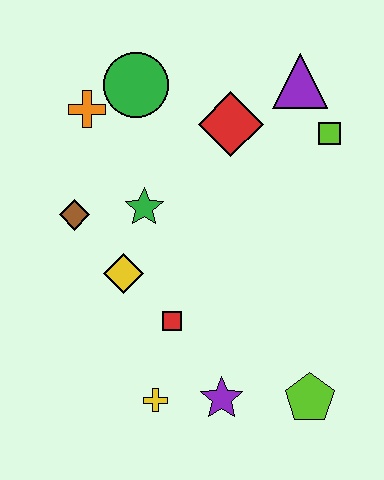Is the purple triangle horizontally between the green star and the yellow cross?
No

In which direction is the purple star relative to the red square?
The purple star is below the red square.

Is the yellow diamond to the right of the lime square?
No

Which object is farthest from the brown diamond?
The lime pentagon is farthest from the brown diamond.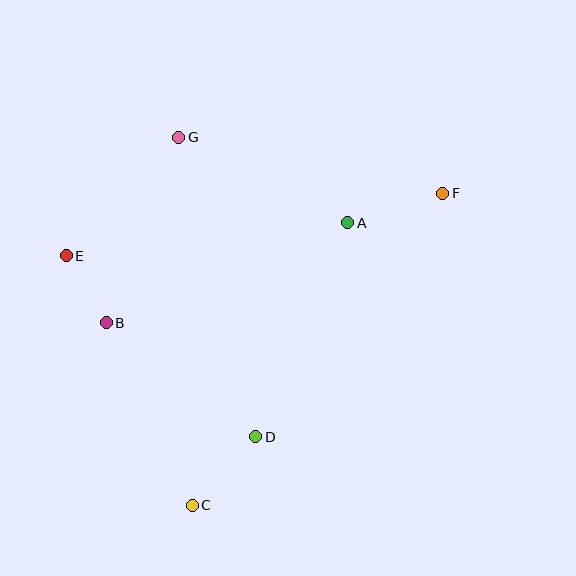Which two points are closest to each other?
Points B and E are closest to each other.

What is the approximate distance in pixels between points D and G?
The distance between D and G is approximately 309 pixels.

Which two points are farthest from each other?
Points C and F are farthest from each other.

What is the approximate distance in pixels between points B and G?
The distance between B and G is approximately 199 pixels.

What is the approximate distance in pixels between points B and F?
The distance between B and F is approximately 361 pixels.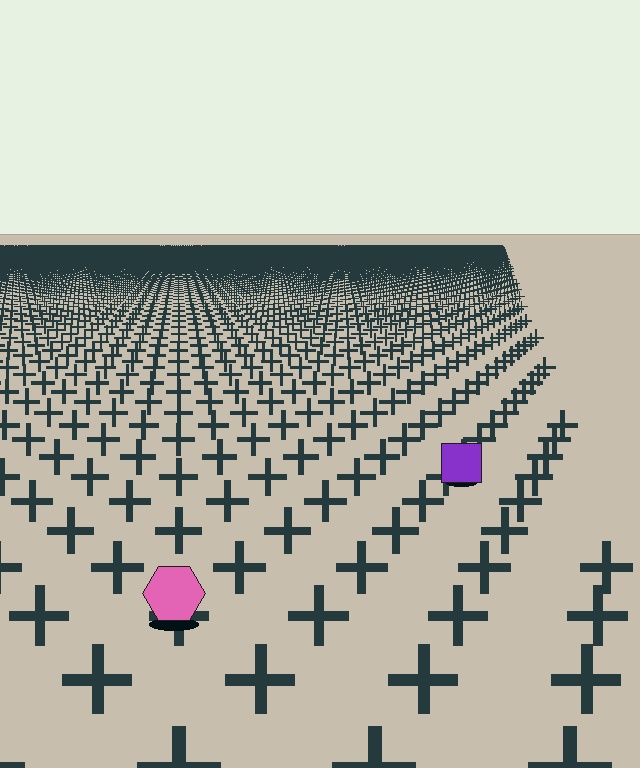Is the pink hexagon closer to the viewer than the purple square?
Yes. The pink hexagon is closer — you can tell from the texture gradient: the ground texture is coarser near it.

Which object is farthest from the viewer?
The purple square is farthest from the viewer. It appears smaller and the ground texture around it is denser.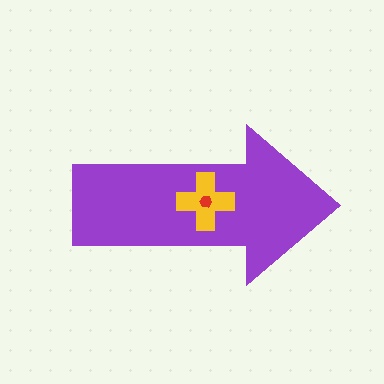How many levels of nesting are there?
3.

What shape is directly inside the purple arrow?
The yellow cross.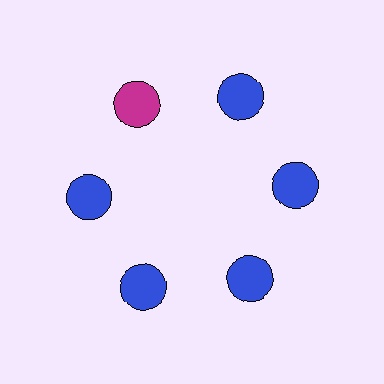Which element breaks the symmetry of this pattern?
The magenta circle at roughly the 11 o'clock position breaks the symmetry. All other shapes are blue circles.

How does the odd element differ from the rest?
It has a different color: magenta instead of blue.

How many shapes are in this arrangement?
There are 6 shapes arranged in a ring pattern.